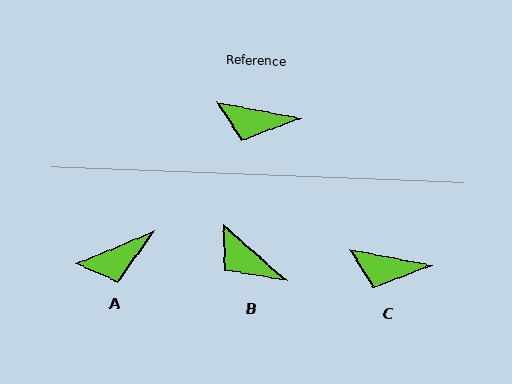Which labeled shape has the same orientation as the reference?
C.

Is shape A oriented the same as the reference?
No, it is off by about 34 degrees.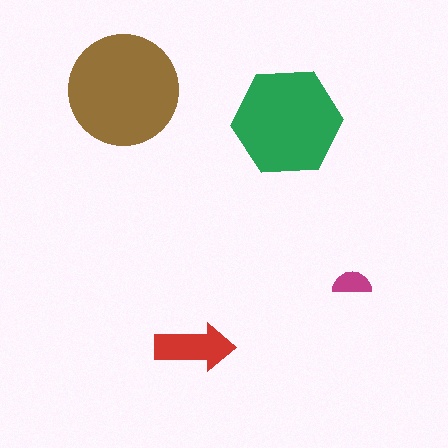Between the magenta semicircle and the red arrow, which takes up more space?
The red arrow.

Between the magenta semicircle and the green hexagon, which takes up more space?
The green hexagon.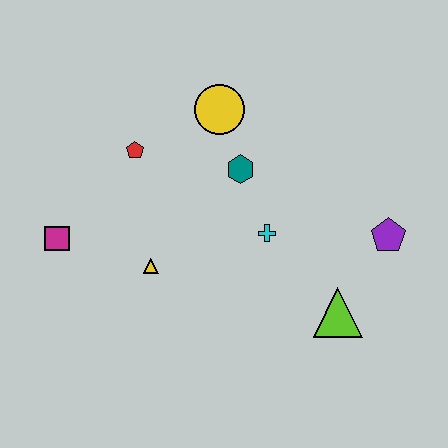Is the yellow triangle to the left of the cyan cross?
Yes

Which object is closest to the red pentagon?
The yellow circle is closest to the red pentagon.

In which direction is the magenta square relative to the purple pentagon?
The magenta square is to the left of the purple pentagon.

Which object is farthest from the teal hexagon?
The magenta square is farthest from the teal hexagon.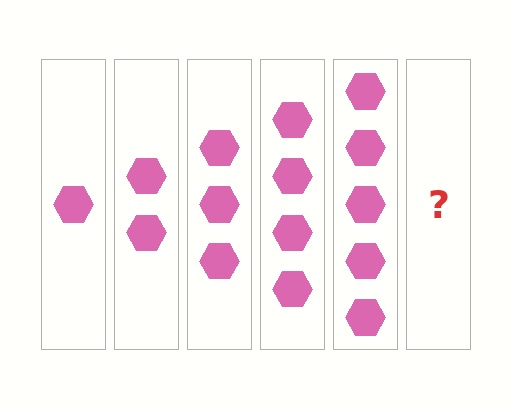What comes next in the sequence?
The next element should be 6 hexagons.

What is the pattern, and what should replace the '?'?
The pattern is that each step adds one more hexagon. The '?' should be 6 hexagons.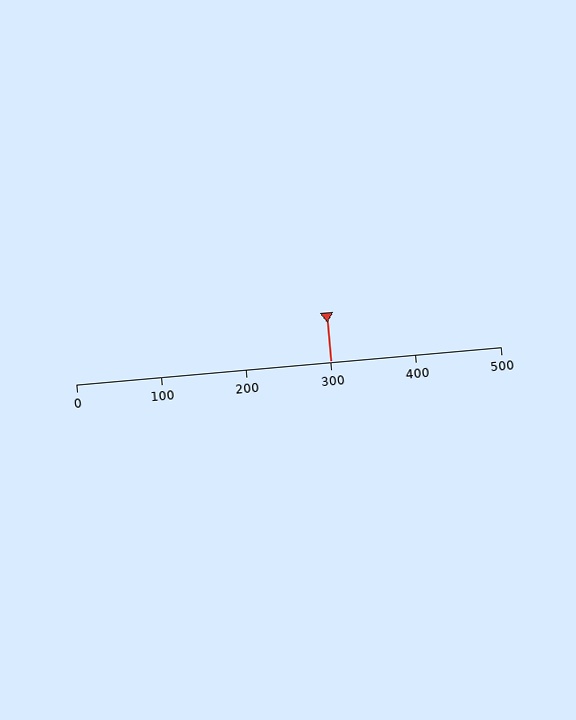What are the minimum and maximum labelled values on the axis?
The axis runs from 0 to 500.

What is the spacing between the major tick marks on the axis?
The major ticks are spaced 100 apart.